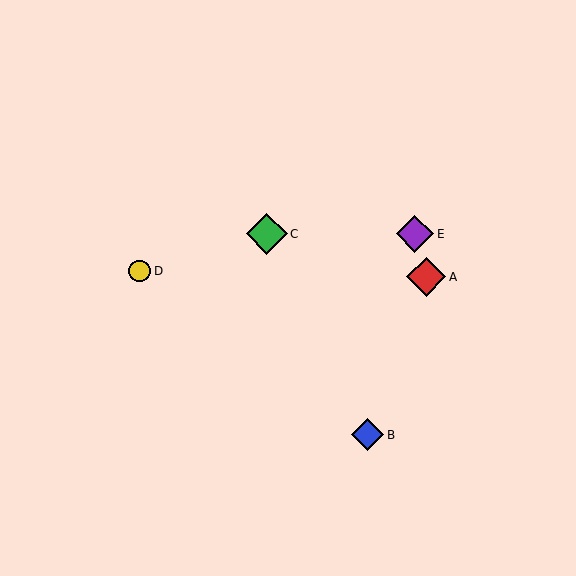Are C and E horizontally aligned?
Yes, both are at y≈234.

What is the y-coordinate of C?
Object C is at y≈234.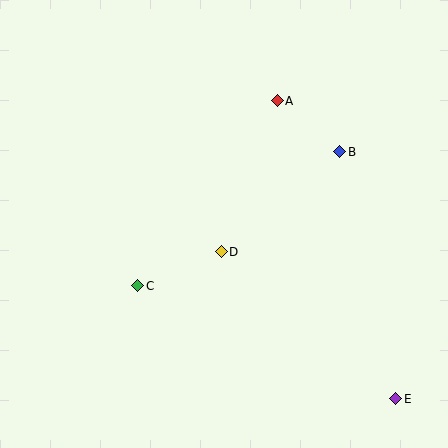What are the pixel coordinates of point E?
Point E is at (396, 399).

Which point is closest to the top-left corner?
Point A is closest to the top-left corner.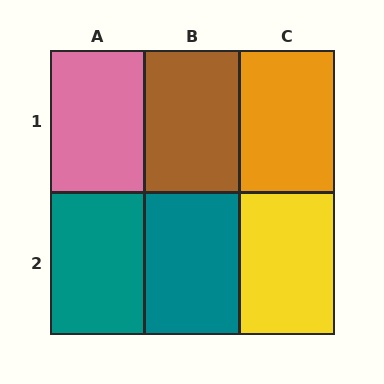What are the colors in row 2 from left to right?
Teal, teal, yellow.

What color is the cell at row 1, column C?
Orange.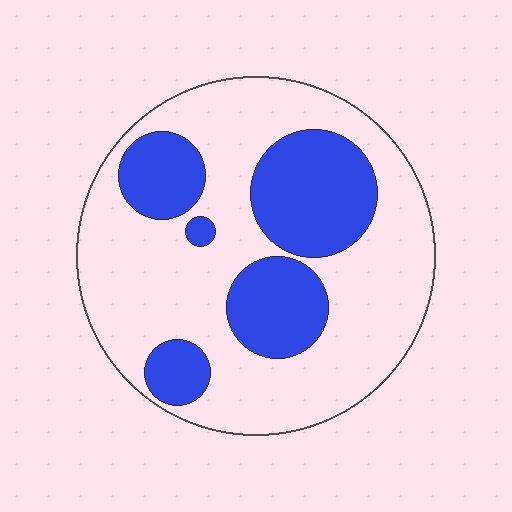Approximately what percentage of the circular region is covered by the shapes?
Approximately 30%.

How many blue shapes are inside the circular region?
5.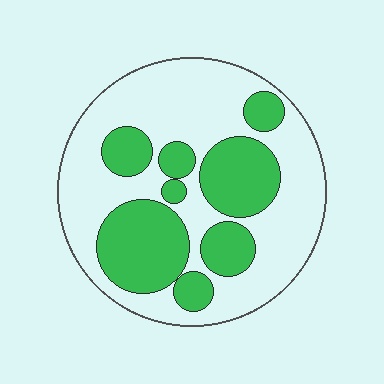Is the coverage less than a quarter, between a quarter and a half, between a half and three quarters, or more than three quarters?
Between a quarter and a half.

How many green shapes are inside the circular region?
8.